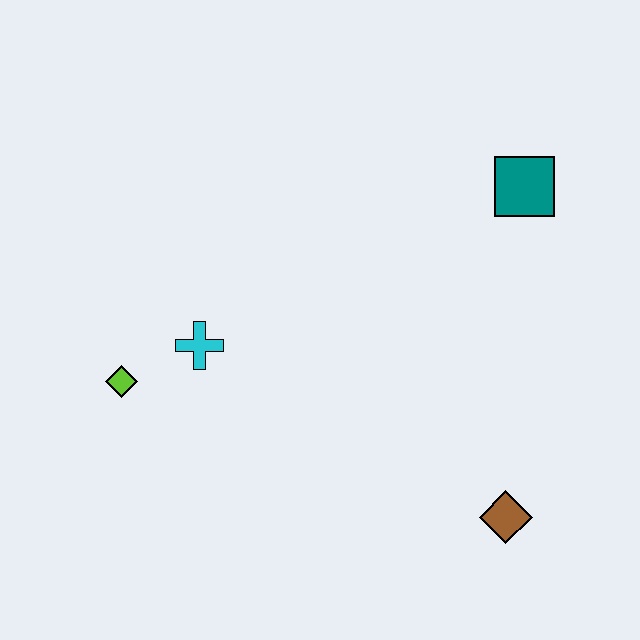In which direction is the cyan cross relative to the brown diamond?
The cyan cross is to the left of the brown diamond.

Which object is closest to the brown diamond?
The teal square is closest to the brown diamond.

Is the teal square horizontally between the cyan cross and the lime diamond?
No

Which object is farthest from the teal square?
The lime diamond is farthest from the teal square.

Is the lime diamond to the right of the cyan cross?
No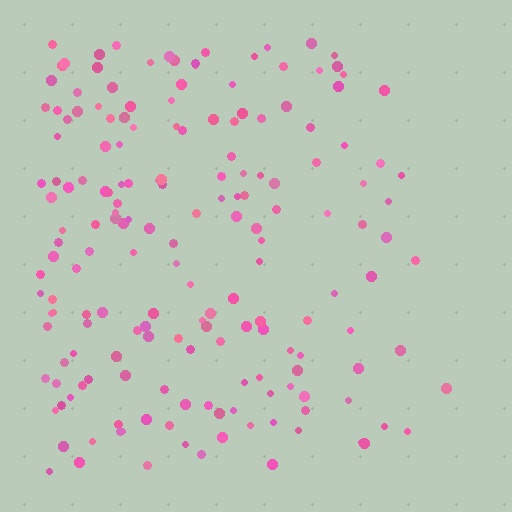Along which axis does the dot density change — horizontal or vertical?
Horizontal.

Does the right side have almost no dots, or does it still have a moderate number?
Still a moderate number, just noticeably fewer than the left.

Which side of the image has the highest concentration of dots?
The left.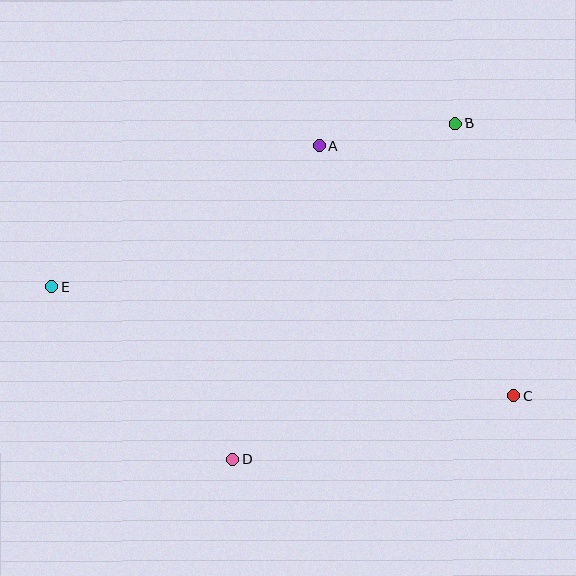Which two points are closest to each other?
Points A and B are closest to each other.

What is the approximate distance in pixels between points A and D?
The distance between A and D is approximately 326 pixels.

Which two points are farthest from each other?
Points C and E are farthest from each other.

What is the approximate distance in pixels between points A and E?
The distance between A and E is approximately 302 pixels.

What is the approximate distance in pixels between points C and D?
The distance between C and D is approximately 289 pixels.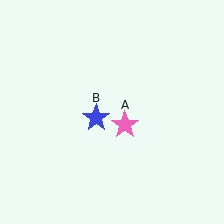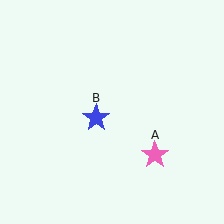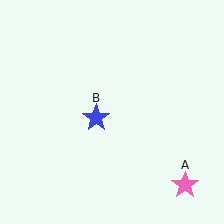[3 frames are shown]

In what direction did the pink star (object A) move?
The pink star (object A) moved down and to the right.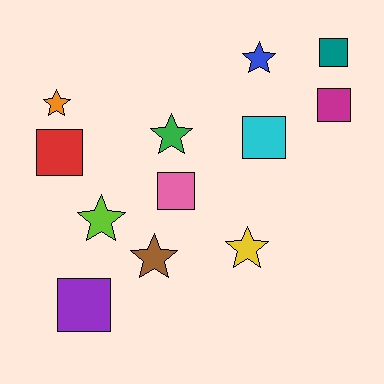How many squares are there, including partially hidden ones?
There are 6 squares.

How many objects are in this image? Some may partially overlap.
There are 12 objects.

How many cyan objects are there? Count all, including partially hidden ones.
There is 1 cyan object.